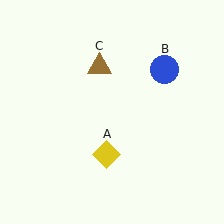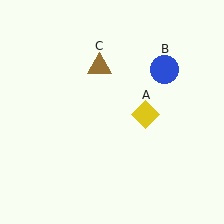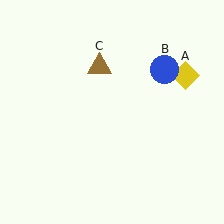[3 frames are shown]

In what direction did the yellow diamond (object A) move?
The yellow diamond (object A) moved up and to the right.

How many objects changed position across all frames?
1 object changed position: yellow diamond (object A).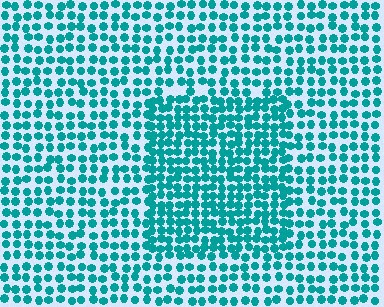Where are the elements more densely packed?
The elements are more densely packed inside the rectangle boundary.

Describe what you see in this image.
The image contains small teal elements arranged at two different densities. A rectangle-shaped region is visible where the elements are more densely packed than the surrounding area.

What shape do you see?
I see a rectangle.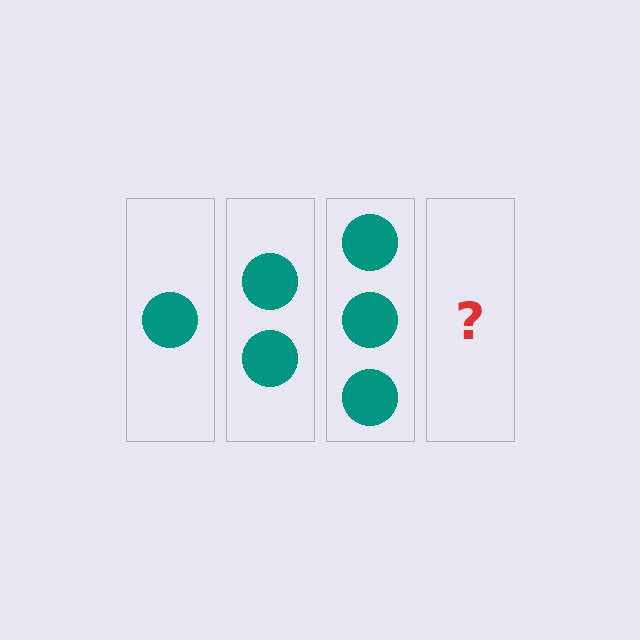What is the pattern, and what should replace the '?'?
The pattern is that each step adds one more circle. The '?' should be 4 circles.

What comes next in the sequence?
The next element should be 4 circles.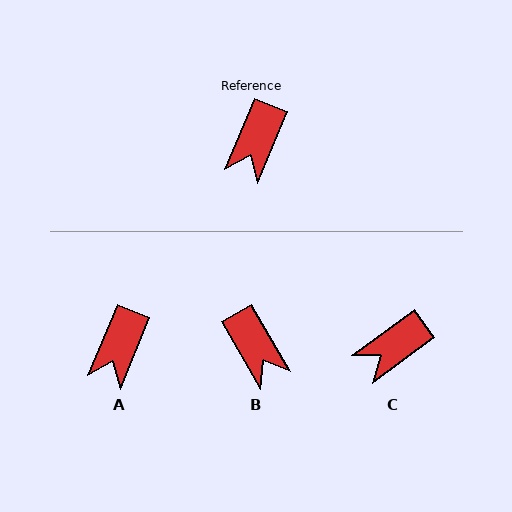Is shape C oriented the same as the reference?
No, it is off by about 31 degrees.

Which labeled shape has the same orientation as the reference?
A.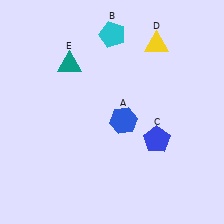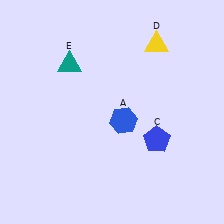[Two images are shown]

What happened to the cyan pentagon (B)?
The cyan pentagon (B) was removed in Image 2. It was in the top-right area of Image 1.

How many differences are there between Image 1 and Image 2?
There is 1 difference between the two images.